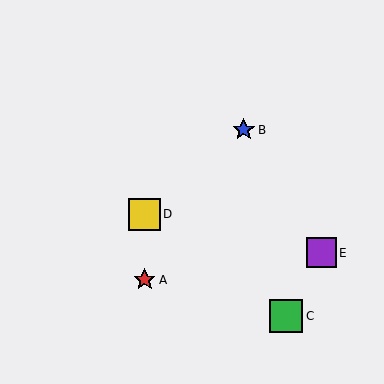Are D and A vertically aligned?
Yes, both are at x≈145.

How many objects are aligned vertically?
2 objects (A, D) are aligned vertically.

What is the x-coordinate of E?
Object E is at x≈321.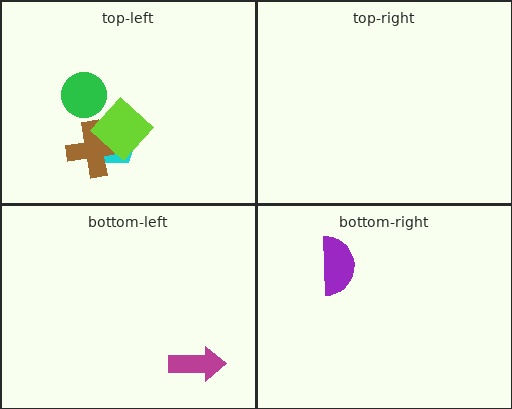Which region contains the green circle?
The top-left region.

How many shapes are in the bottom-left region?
1.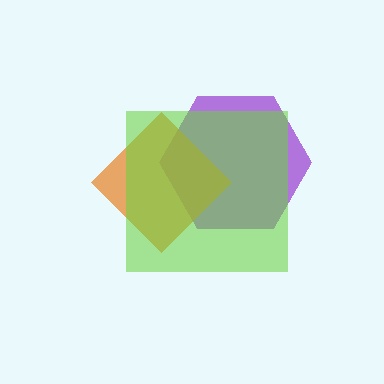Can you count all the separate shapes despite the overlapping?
Yes, there are 3 separate shapes.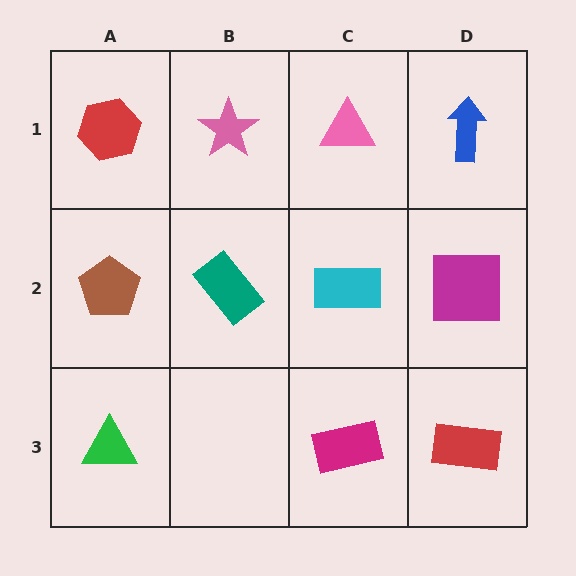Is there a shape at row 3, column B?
No, that cell is empty.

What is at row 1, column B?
A pink star.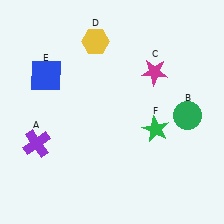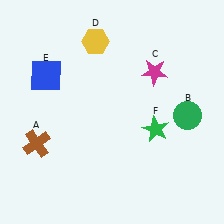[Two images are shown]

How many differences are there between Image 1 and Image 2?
There is 1 difference between the two images.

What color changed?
The cross (A) changed from purple in Image 1 to brown in Image 2.